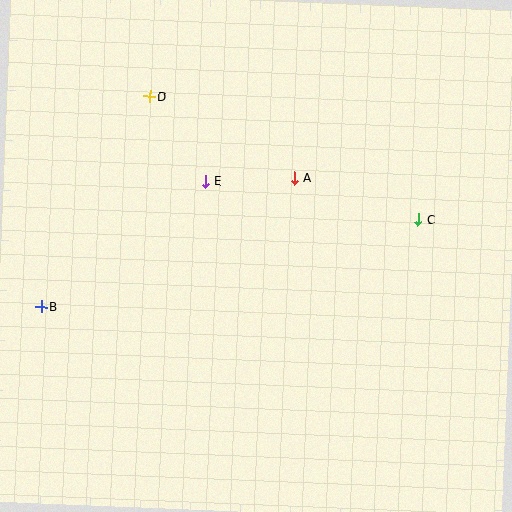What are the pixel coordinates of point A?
Point A is at (295, 178).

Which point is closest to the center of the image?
Point A at (295, 178) is closest to the center.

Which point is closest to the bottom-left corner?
Point B is closest to the bottom-left corner.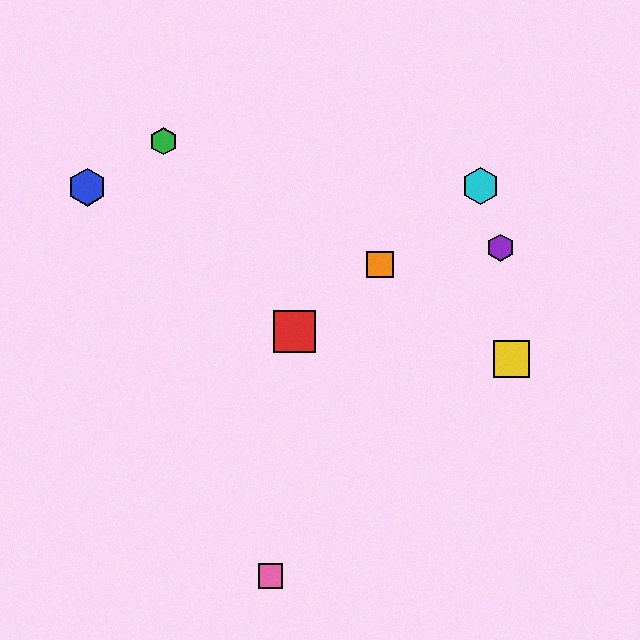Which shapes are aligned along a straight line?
The red square, the orange square, the cyan hexagon are aligned along a straight line.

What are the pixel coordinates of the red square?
The red square is at (294, 331).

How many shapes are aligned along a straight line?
3 shapes (the red square, the orange square, the cyan hexagon) are aligned along a straight line.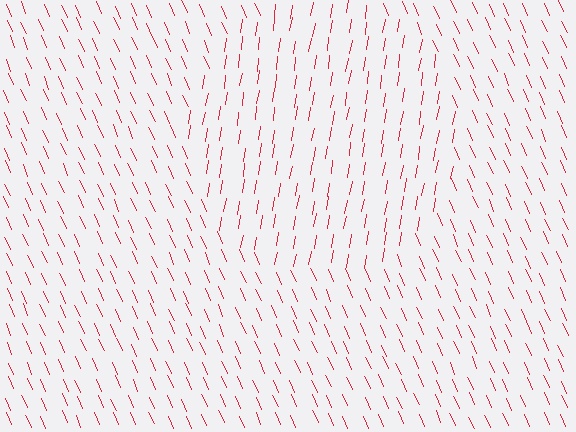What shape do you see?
I see a circle.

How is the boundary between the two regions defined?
The boundary is defined purely by a change in line orientation (approximately 33 degrees difference). All lines are the same color and thickness.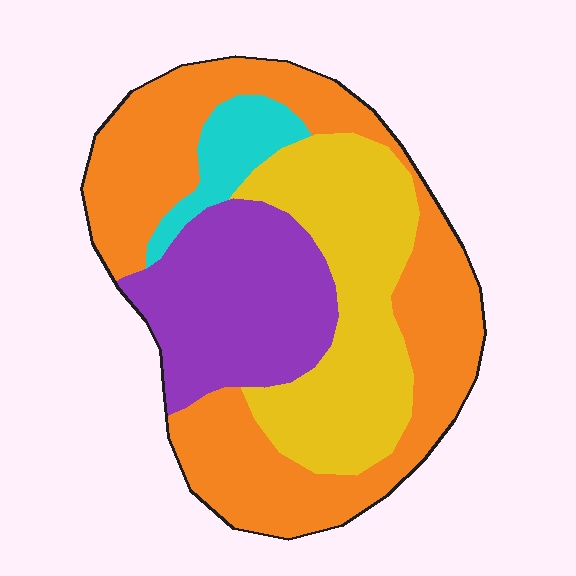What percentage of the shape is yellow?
Yellow covers 27% of the shape.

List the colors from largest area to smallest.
From largest to smallest: orange, yellow, purple, cyan.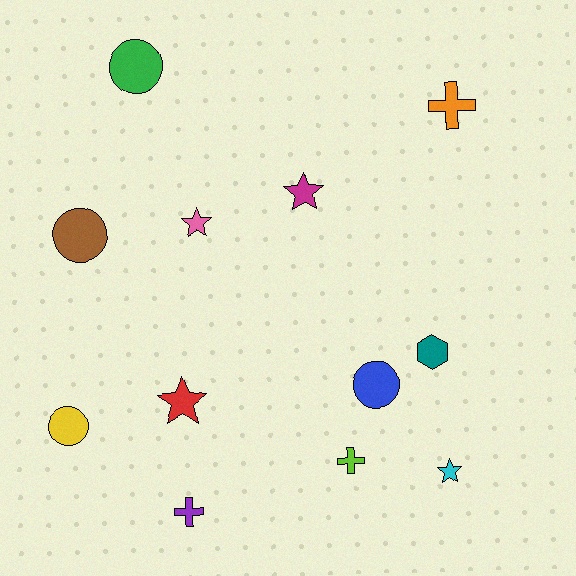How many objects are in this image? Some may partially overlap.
There are 12 objects.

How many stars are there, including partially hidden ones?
There are 4 stars.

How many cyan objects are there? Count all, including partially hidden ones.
There is 1 cyan object.